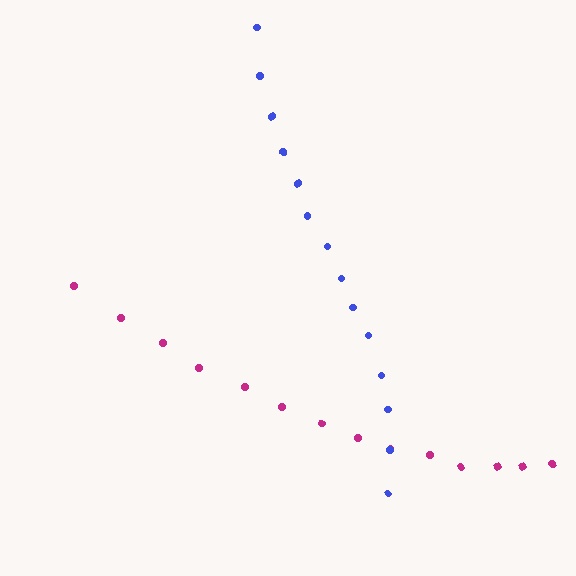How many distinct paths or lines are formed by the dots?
There are 2 distinct paths.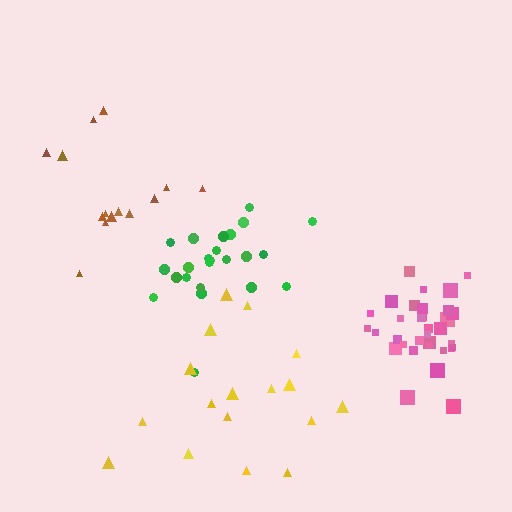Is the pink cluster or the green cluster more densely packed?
Pink.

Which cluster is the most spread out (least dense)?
Yellow.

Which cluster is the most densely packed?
Pink.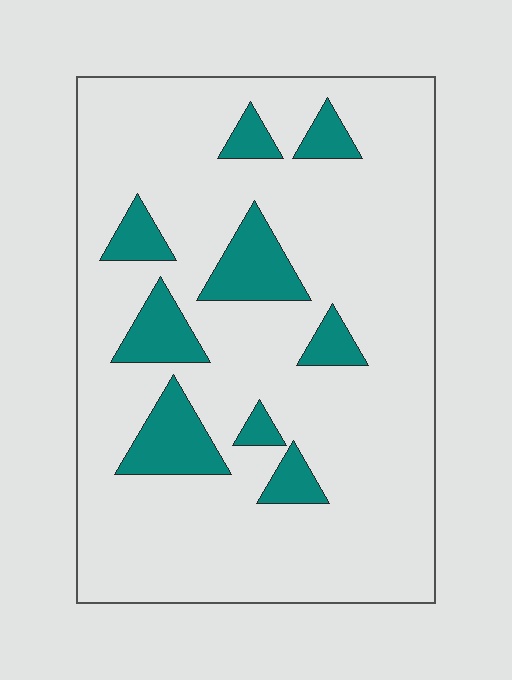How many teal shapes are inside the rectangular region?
9.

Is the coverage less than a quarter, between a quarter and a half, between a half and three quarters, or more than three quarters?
Less than a quarter.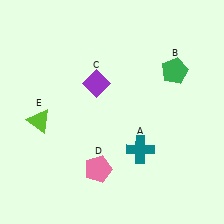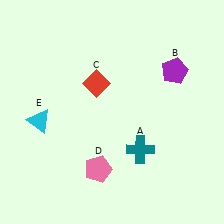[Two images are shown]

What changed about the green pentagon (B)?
In Image 1, B is green. In Image 2, it changed to purple.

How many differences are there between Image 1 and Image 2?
There are 3 differences between the two images.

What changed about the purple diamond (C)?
In Image 1, C is purple. In Image 2, it changed to red.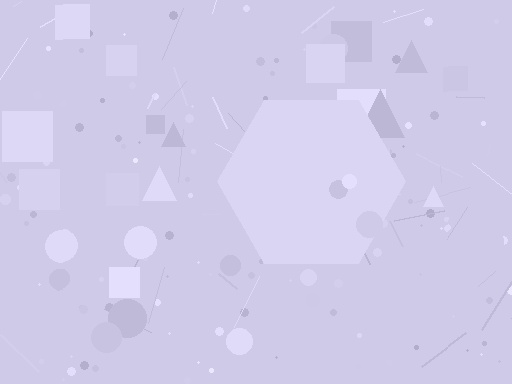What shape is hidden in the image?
A hexagon is hidden in the image.